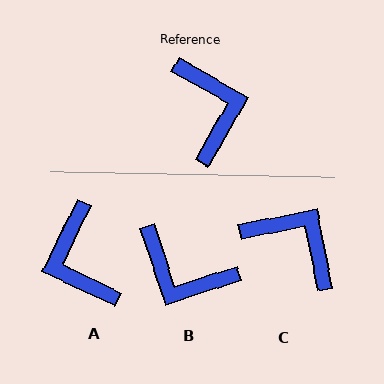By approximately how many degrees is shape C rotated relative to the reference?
Approximately 41 degrees counter-clockwise.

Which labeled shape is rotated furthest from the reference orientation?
A, about 176 degrees away.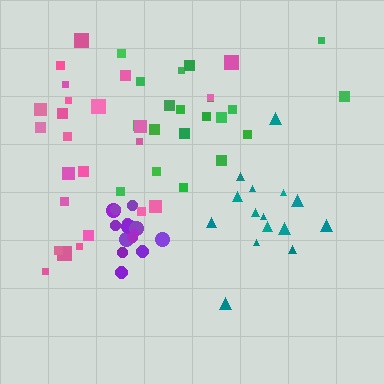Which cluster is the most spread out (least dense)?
Pink.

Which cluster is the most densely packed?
Purple.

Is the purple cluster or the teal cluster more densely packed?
Purple.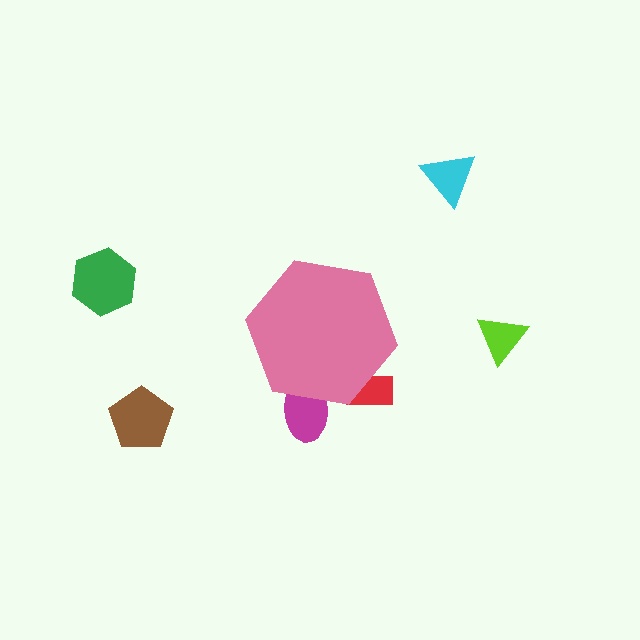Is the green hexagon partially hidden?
No, the green hexagon is fully visible.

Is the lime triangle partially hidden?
No, the lime triangle is fully visible.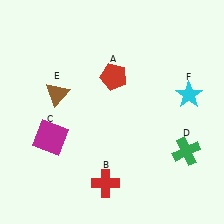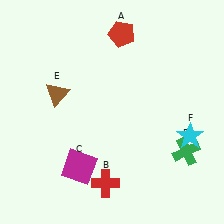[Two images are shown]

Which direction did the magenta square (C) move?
The magenta square (C) moved down.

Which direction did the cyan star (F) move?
The cyan star (F) moved down.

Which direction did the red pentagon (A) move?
The red pentagon (A) moved up.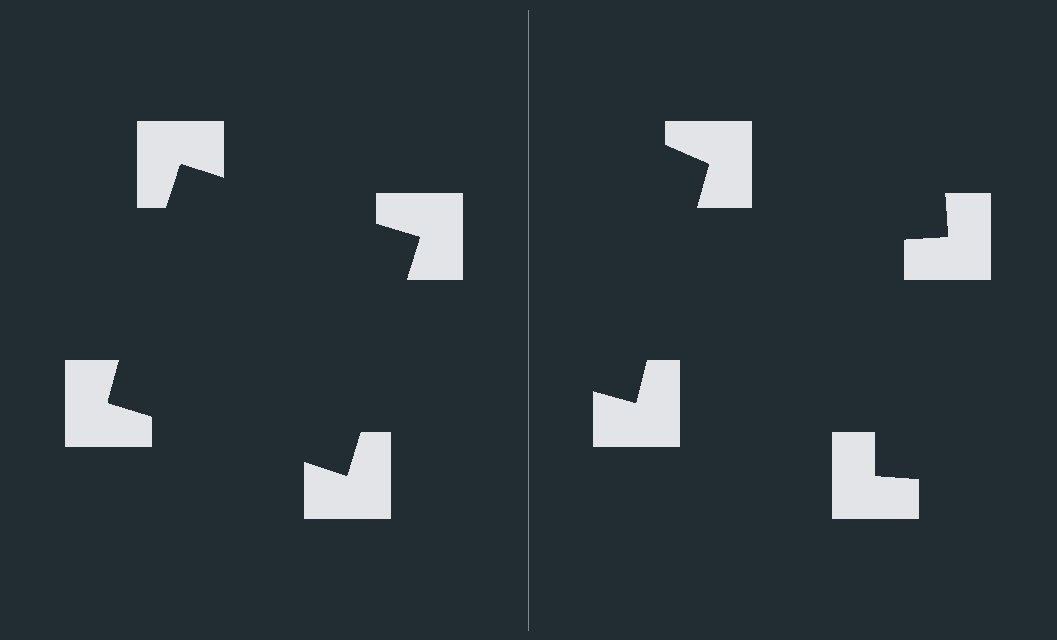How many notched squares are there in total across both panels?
8 — 4 on each side.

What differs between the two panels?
The notched squares are positioned identically on both sides; only the wedge orientations differ. On the left they align to a square; on the right they are misaligned.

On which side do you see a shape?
An illusory square appears on the left side. On the right side the wedge cuts are rotated, so no coherent shape forms.